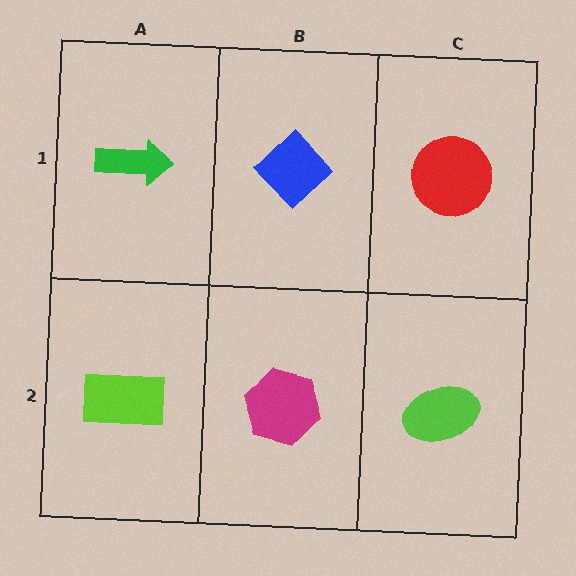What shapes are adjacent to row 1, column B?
A magenta hexagon (row 2, column B), a green arrow (row 1, column A), a red circle (row 1, column C).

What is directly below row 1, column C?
A lime ellipse.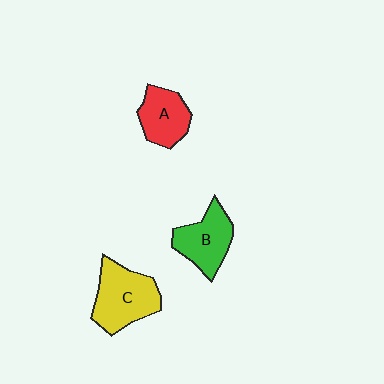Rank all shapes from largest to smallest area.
From largest to smallest: C (yellow), B (green), A (red).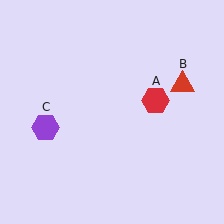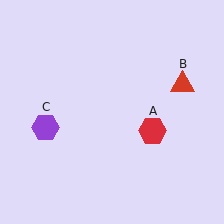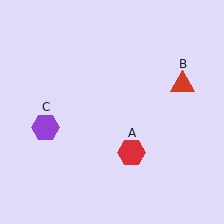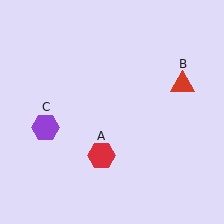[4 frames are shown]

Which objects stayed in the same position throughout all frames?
Red triangle (object B) and purple hexagon (object C) remained stationary.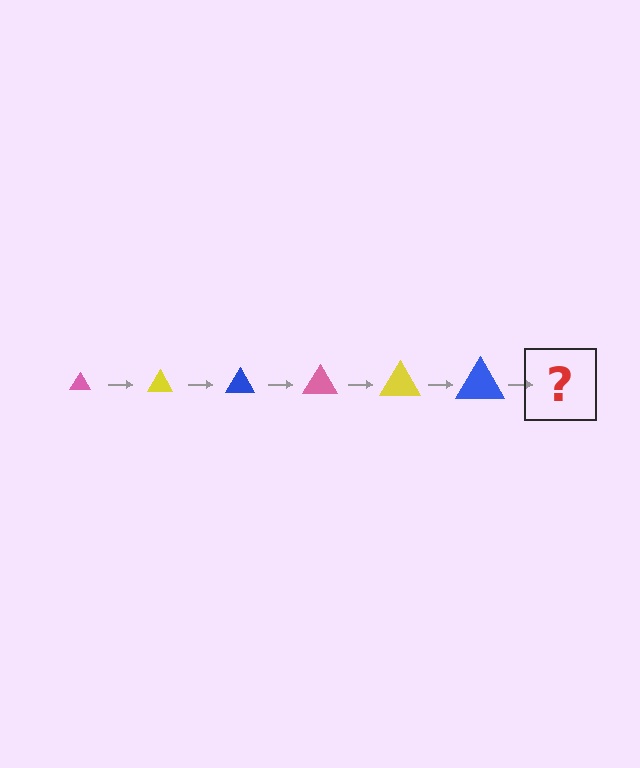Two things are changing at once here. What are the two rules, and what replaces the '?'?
The two rules are that the triangle grows larger each step and the color cycles through pink, yellow, and blue. The '?' should be a pink triangle, larger than the previous one.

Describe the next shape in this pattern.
It should be a pink triangle, larger than the previous one.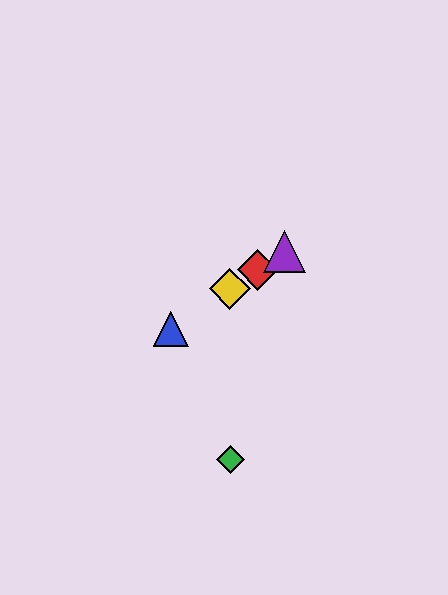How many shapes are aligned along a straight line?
4 shapes (the red diamond, the blue triangle, the yellow diamond, the purple triangle) are aligned along a straight line.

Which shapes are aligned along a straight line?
The red diamond, the blue triangle, the yellow diamond, the purple triangle are aligned along a straight line.